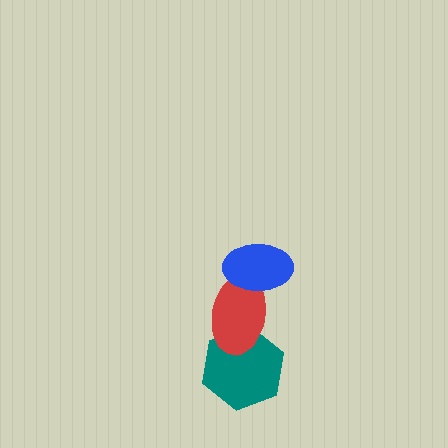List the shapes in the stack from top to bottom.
From top to bottom: the blue ellipse, the red ellipse, the teal hexagon.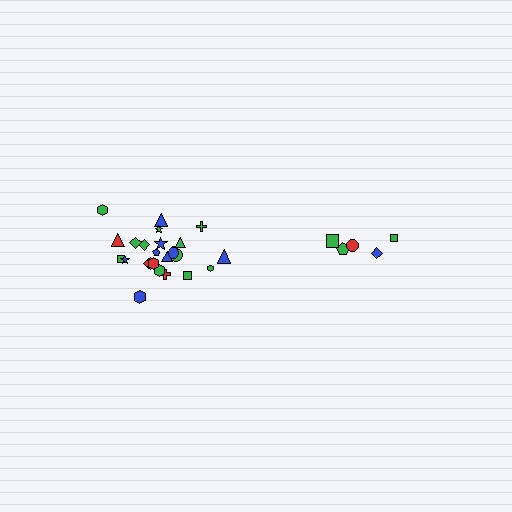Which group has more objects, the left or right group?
The left group.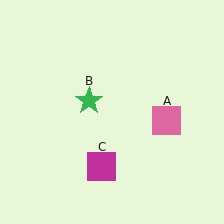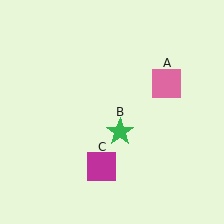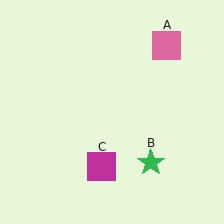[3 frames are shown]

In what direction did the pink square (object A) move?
The pink square (object A) moved up.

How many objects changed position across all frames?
2 objects changed position: pink square (object A), green star (object B).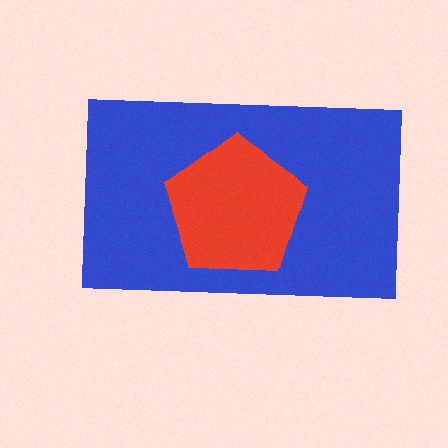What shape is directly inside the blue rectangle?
The red pentagon.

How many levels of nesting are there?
2.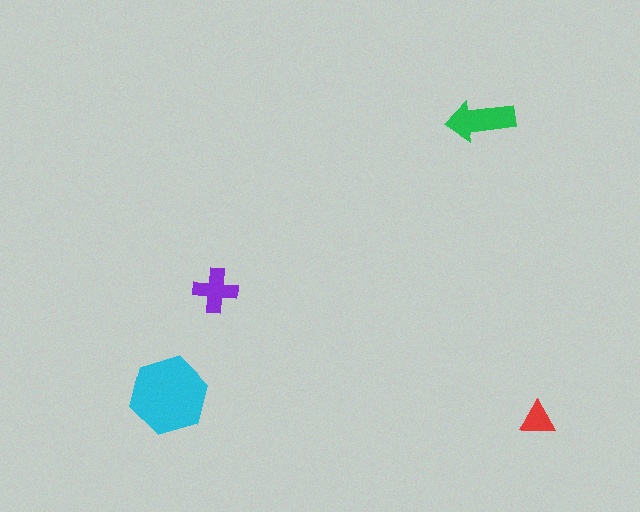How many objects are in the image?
There are 4 objects in the image.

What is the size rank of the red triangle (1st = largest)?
4th.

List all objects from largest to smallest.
The cyan hexagon, the green arrow, the purple cross, the red triangle.